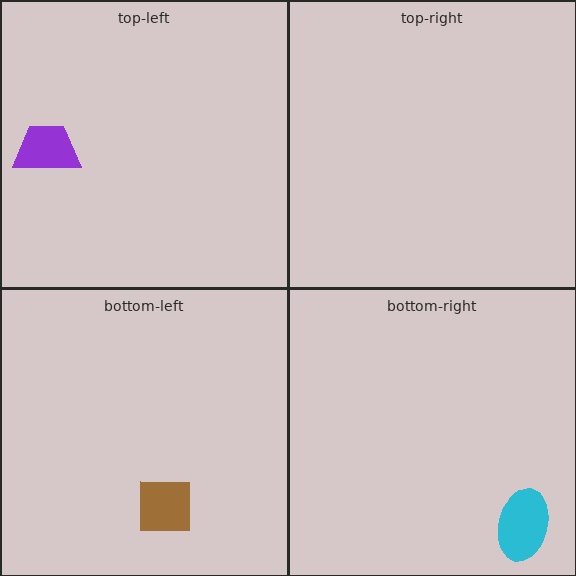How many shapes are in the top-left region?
1.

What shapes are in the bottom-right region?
The cyan ellipse.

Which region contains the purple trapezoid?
The top-left region.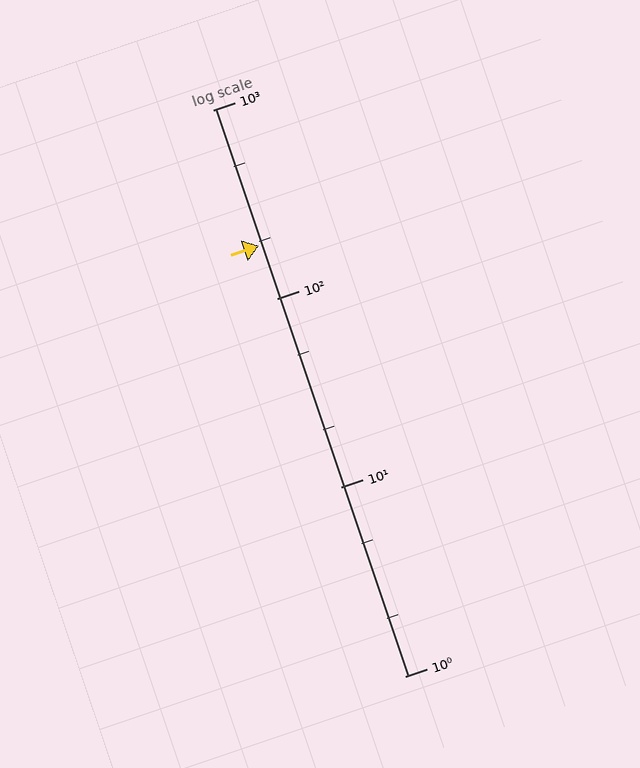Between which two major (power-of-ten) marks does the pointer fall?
The pointer is between 100 and 1000.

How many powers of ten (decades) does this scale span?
The scale spans 3 decades, from 1 to 1000.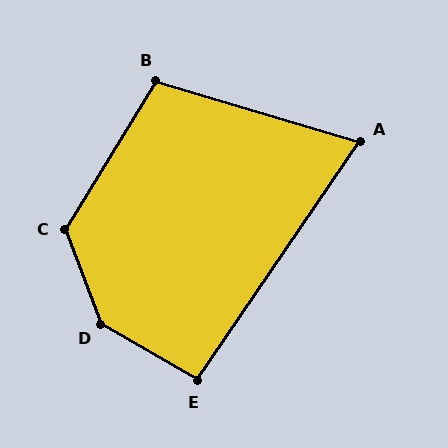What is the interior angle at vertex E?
Approximately 94 degrees (approximately right).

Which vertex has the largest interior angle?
D, at approximately 141 degrees.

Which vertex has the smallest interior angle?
A, at approximately 72 degrees.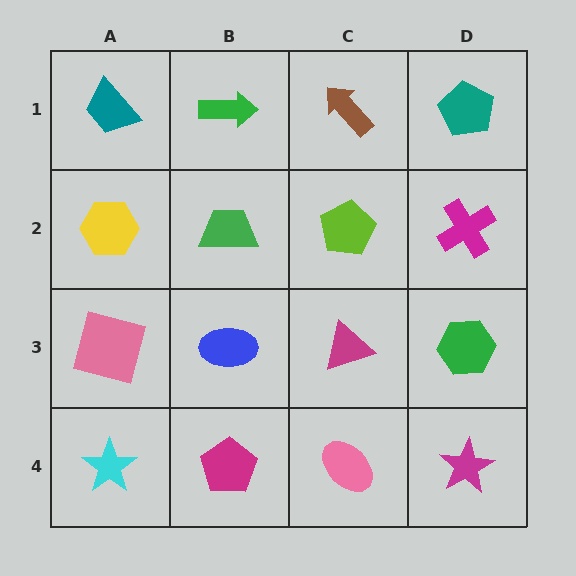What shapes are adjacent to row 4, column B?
A blue ellipse (row 3, column B), a cyan star (row 4, column A), a pink ellipse (row 4, column C).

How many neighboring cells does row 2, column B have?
4.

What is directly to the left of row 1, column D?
A brown arrow.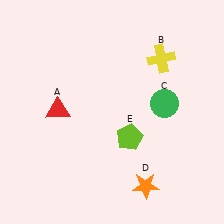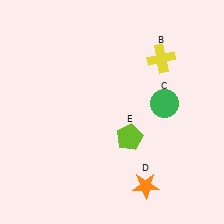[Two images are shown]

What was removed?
The red triangle (A) was removed in Image 2.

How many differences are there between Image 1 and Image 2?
There is 1 difference between the two images.